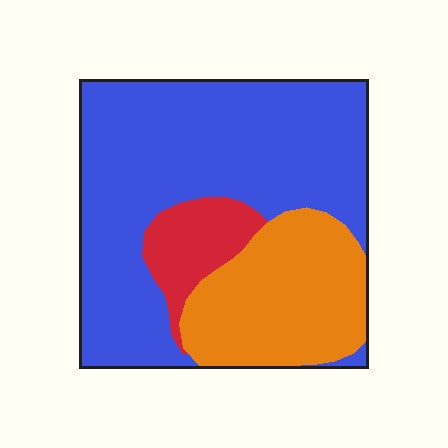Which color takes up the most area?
Blue, at roughly 60%.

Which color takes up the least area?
Red, at roughly 10%.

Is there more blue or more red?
Blue.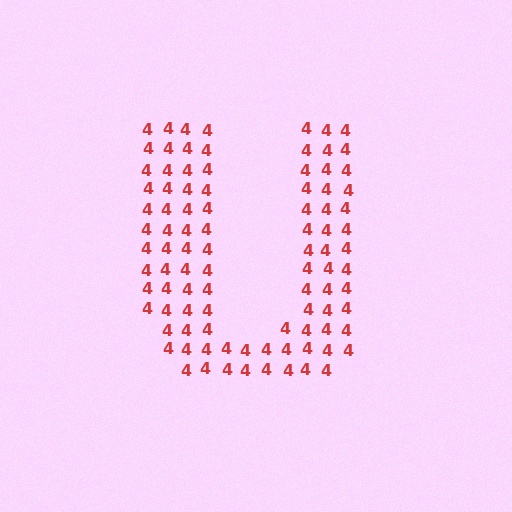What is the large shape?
The large shape is the letter U.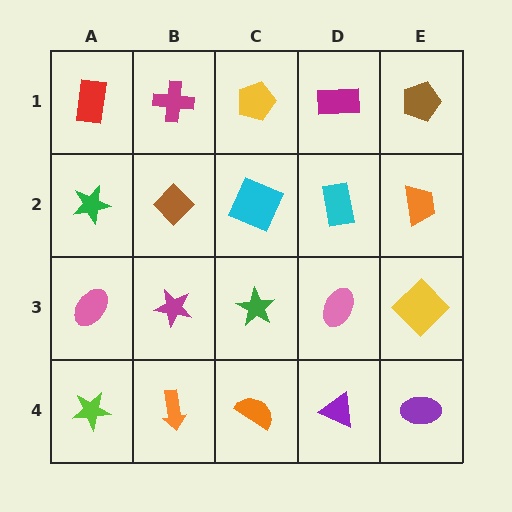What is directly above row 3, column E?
An orange trapezoid.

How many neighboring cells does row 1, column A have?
2.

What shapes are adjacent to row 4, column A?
A pink ellipse (row 3, column A), an orange arrow (row 4, column B).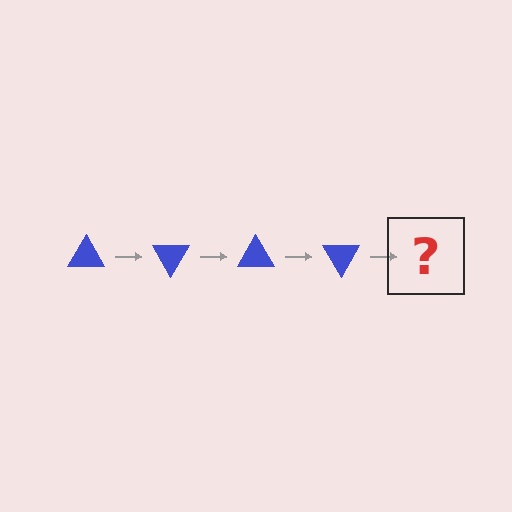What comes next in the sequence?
The next element should be a blue triangle rotated 240 degrees.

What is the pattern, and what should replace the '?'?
The pattern is that the triangle rotates 60 degrees each step. The '?' should be a blue triangle rotated 240 degrees.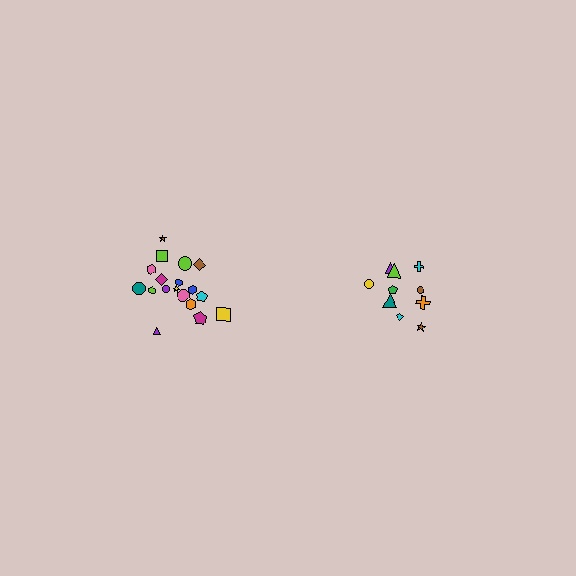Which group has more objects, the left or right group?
The left group.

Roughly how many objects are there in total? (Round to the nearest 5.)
Roughly 30 objects in total.